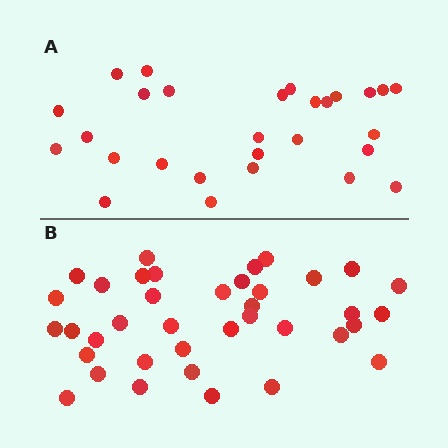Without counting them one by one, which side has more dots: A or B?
Region B (the bottom region) has more dots.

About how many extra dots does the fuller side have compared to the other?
Region B has roughly 10 or so more dots than region A.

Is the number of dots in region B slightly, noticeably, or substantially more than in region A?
Region B has noticeably more, but not dramatically so. The ratio is roughly 1.4 to 1.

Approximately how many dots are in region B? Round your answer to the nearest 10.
About 40 dots. (The exact count is 38, which rounds to 40.)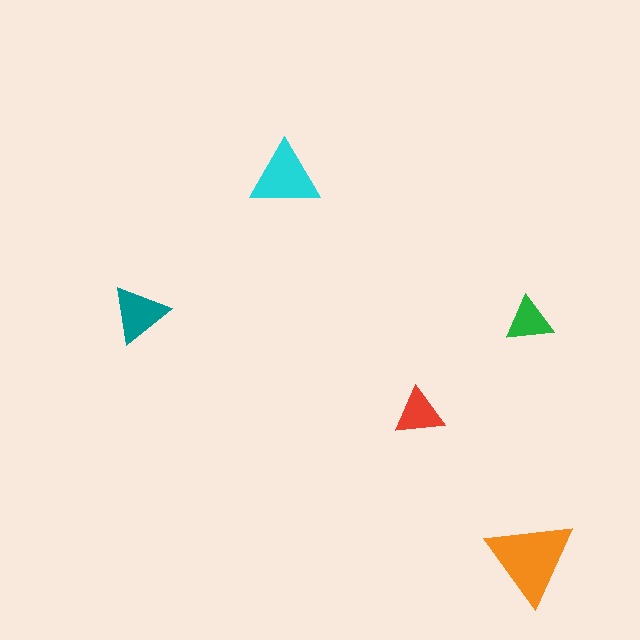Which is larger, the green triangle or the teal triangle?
The teal one.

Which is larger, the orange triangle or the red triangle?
The orange one.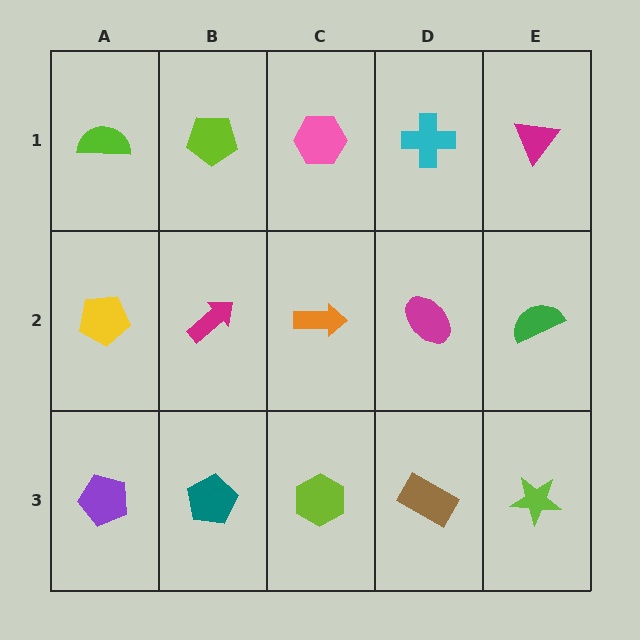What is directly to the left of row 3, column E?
A brown rectangle.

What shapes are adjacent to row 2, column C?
A pink hexagon (row 1, column C), a lime hexagon (row 3, column C), a magenta arrow (row 2, column B), a magenta ellipse (row 2, column D).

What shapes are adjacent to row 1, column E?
A green semicircle (row 2, column E), a cyan cross (row 1, column D).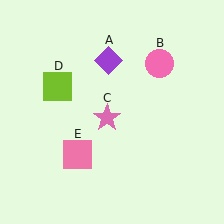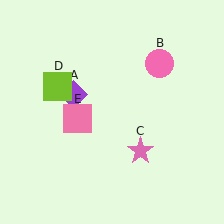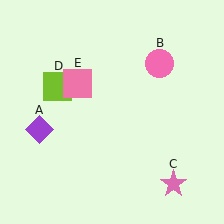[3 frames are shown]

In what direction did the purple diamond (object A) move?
The purple diamond (object A) moved down and to the left.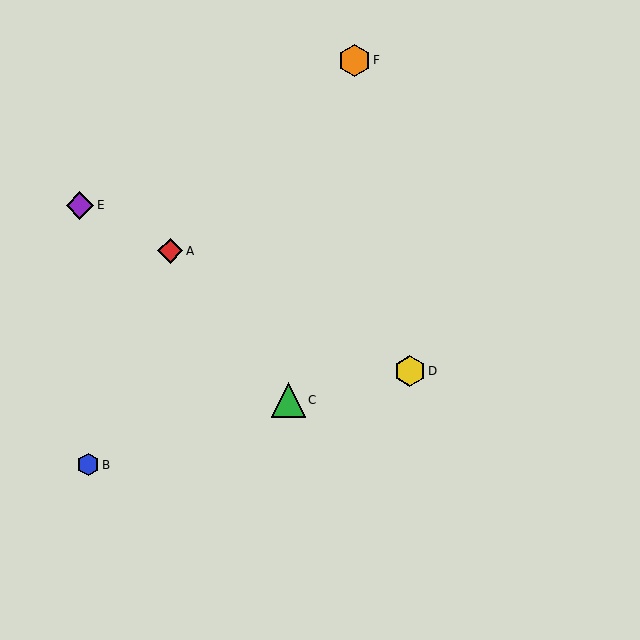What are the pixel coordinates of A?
Object A is at (170, 251).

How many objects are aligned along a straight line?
3 objects (A, D, E) are aligned along a straight line.